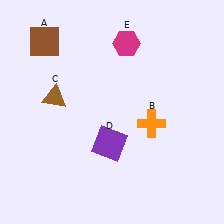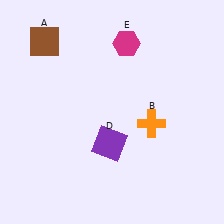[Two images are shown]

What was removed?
The brown triangle (C) was removed in Image 2.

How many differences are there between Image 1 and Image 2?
There is 1 difference between the two images.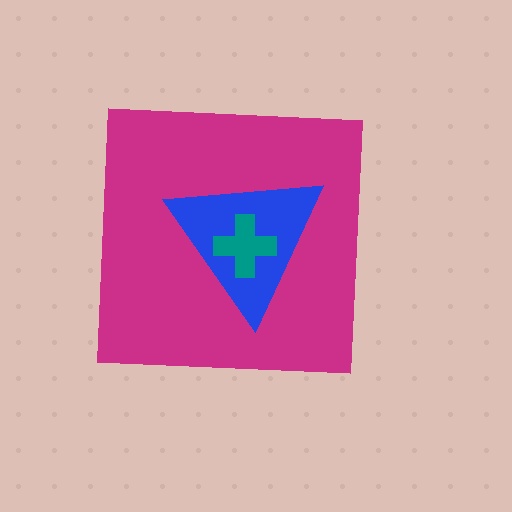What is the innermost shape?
The teal cross.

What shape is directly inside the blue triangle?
The teal cross.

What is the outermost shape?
The magenta square.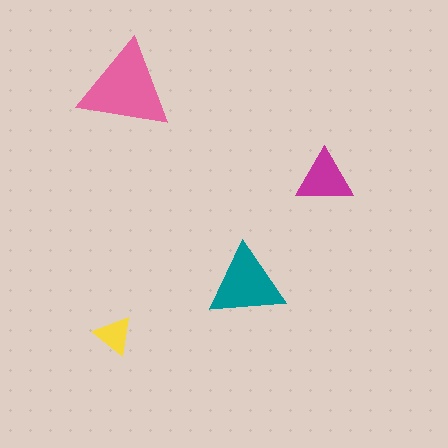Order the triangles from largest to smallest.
the pink one, the teal one, the magenta one, the yellow one.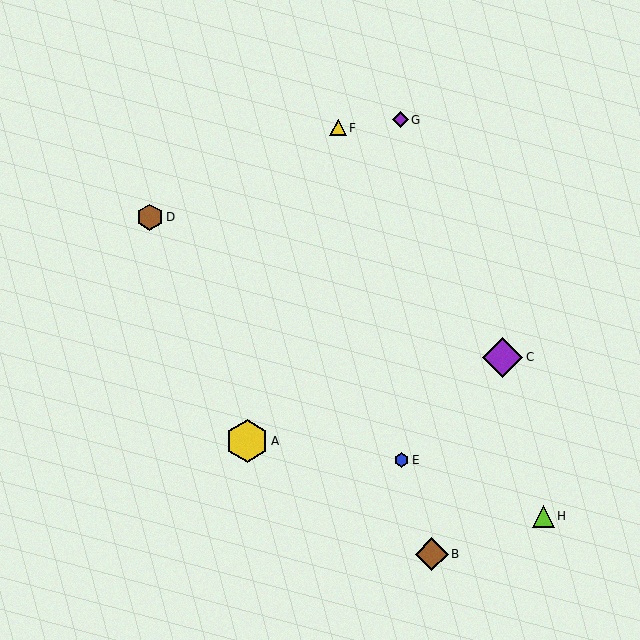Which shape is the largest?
The yellow hexagon (labeled A) is the largest.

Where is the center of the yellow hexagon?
The center of the yellow hexagon is at (247, 441).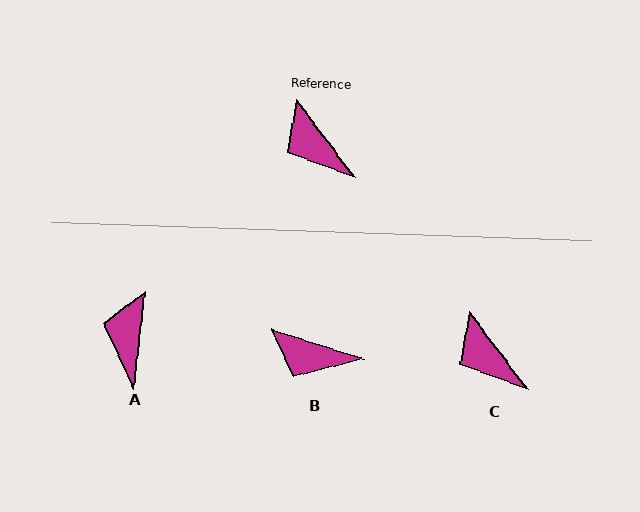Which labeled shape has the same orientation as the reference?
C.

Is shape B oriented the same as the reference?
No, it is off by about 35 degrees.